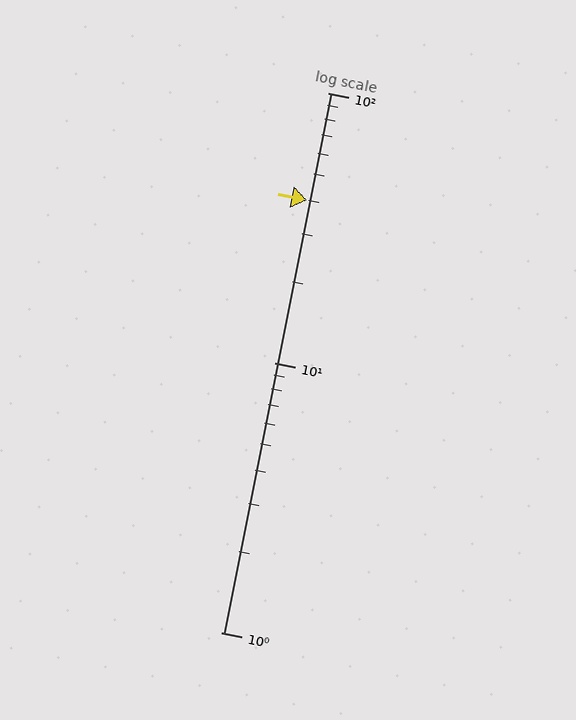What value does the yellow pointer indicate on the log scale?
The pointer indicates approximately 40.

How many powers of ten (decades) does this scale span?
The scale spans 2 decades, from 1 to 100.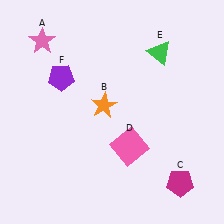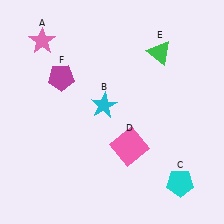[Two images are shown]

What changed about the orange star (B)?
In Image 1, B is orange. In Image 2, it changed to cyan.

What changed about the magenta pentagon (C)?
In Image 1, C is magenta. In Image 2, it changed to cyan.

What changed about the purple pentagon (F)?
In Image 1, F is purple. In Image 2, it changed to magenta.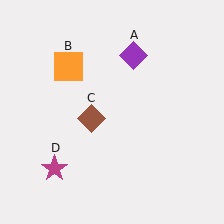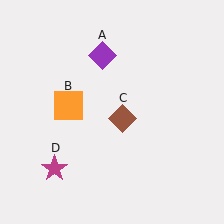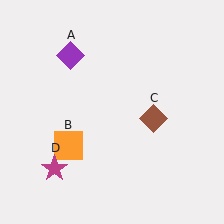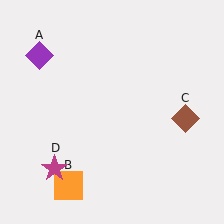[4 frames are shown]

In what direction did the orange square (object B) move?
The orange square (object B) moved down.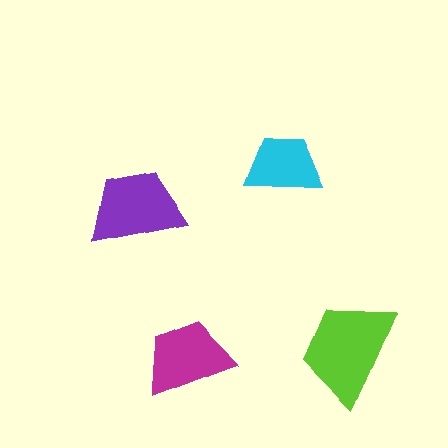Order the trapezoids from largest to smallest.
the lime one, the purple one, the magenta one, the cyan one.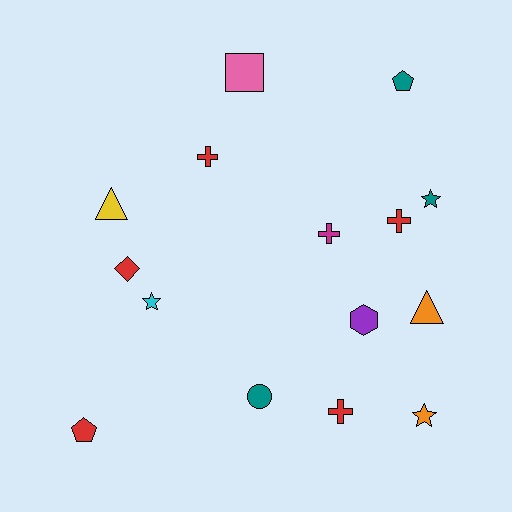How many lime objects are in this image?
There are no lime objects.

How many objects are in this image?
There are 15 objects.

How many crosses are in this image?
There are 4 crosses.